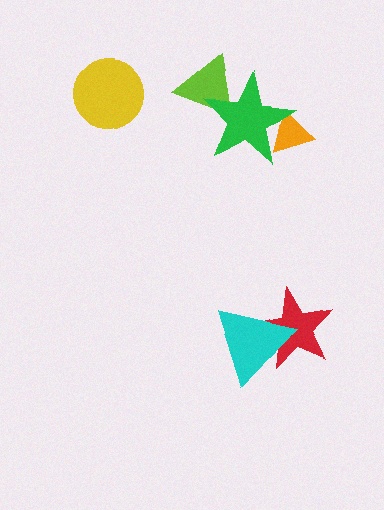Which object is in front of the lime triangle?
The green star is in front of the lime triangle.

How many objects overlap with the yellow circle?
0 objects overlap with the yellow circle.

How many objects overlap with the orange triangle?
1 object overlaps with the orange triangle.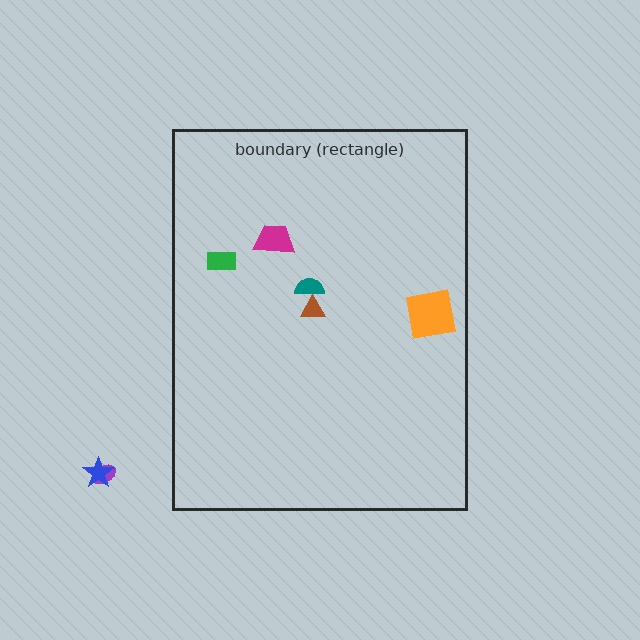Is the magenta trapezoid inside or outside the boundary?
Inside.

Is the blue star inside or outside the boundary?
Outside.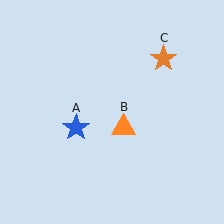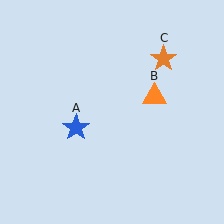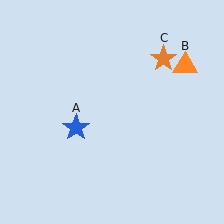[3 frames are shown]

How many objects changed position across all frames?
1 object changed position: orange triangle (object B).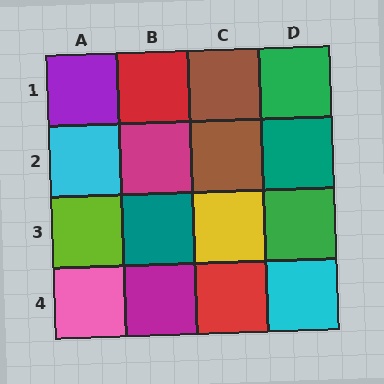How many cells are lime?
1 cell is lime.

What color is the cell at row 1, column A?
Purple.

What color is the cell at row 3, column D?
Green.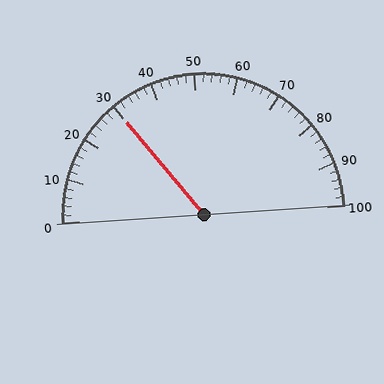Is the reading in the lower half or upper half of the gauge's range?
The reading is in the lower half of the range (0 to 100).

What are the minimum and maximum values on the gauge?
The gauge ranges from 0 to 100.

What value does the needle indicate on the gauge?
The needle indicates approximately 30.